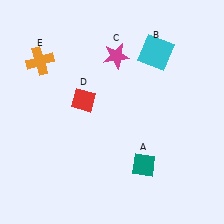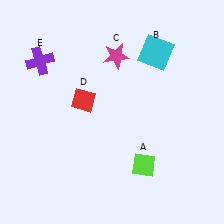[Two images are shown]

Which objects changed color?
A changed from teal to lime. E changed from orange to purple.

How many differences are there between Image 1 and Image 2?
There are 2 differences between the two images.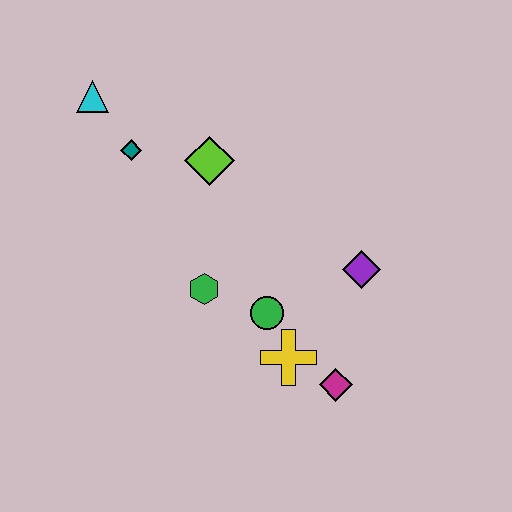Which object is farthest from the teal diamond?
The magenta diamond is farthest from the teal diamond.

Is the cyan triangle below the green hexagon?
No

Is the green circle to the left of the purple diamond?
Yes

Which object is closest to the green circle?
The yellow cross is closest to the green circle.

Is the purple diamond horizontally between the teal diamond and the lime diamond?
No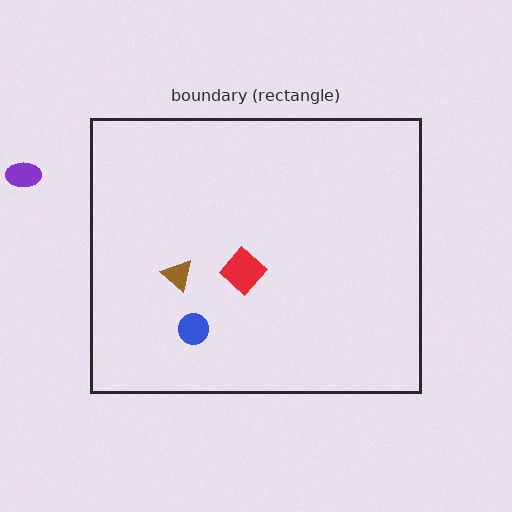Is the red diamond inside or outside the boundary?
Inside.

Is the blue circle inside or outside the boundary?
Inside.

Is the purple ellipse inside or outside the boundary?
Outside.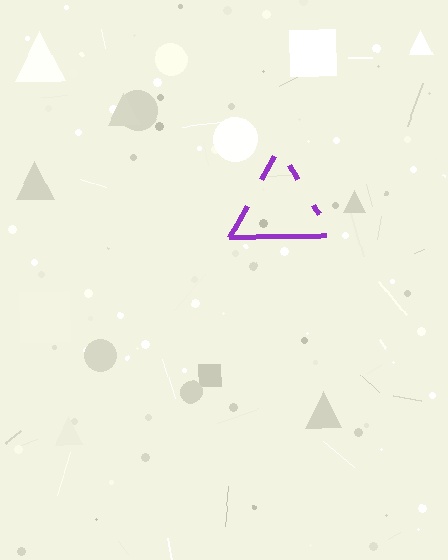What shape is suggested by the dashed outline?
The dashed outline suggests a triangle.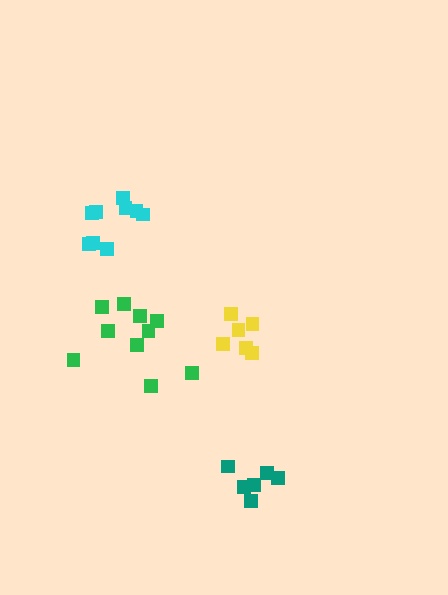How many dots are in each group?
Group 1: 10 dots, Group 2: 6 dots, Group 3: 6 dots, Group 4: 9 dots (31 total).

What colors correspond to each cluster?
The clusters are colored: green, yellow, teal, cyan.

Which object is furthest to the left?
The cyan cluster is leftmost.